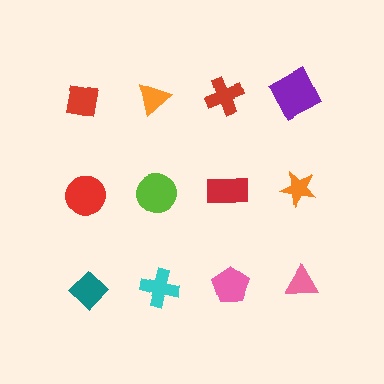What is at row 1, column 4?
A purple square.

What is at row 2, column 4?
An orange star.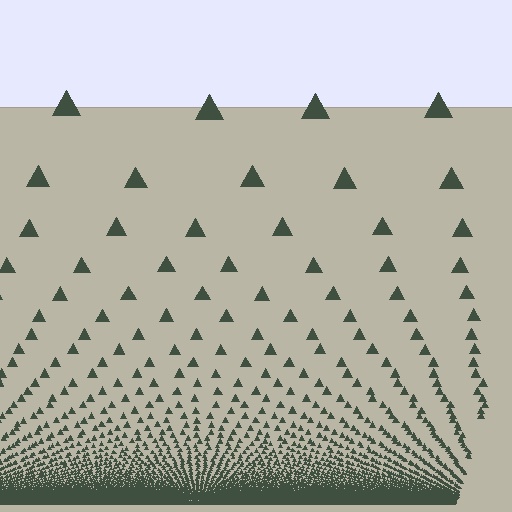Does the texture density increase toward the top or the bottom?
Density increases toward the bottom.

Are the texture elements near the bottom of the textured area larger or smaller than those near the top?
Smaller. The gradient is inverted — elements near the bottom are smaller and denser.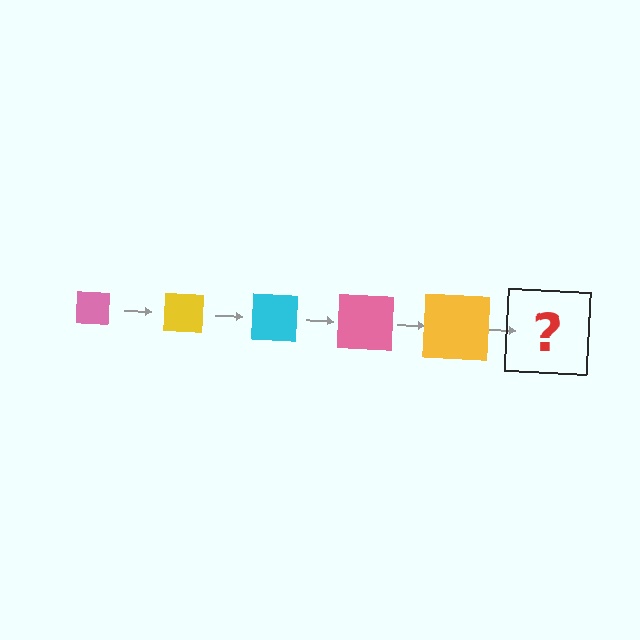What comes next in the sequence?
The next element should be a cyan square, larger than the previous one.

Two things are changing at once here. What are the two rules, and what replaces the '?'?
The two rules are that the square grows larger each step and the color cycles through pink, yellow, and cyan. The '?' should be a cyan square, larger than the previous one.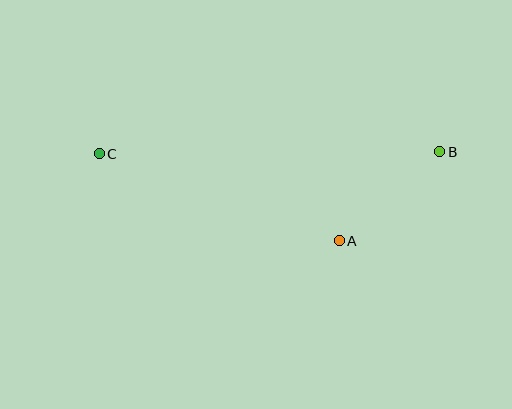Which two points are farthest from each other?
Points B and C are farthest from each other.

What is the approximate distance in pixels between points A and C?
The distance between A and C is approximately 255 pixels.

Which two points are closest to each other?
Points A and B are closest to each other.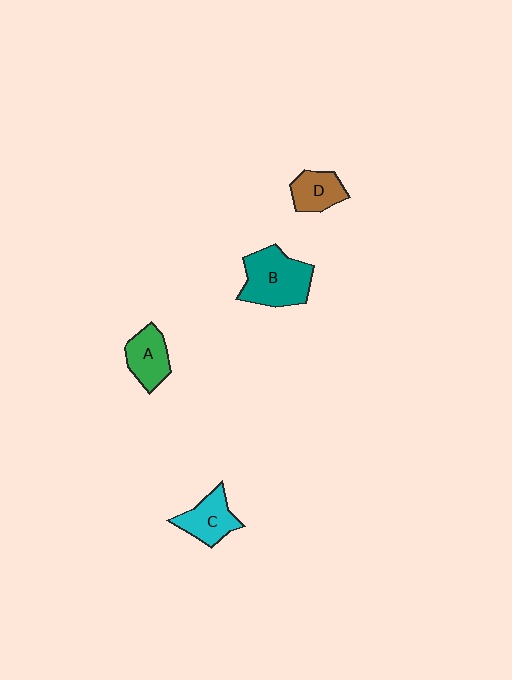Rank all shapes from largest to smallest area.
From largest to smallest: B (teal), C (cyan), A (green), D (brown).